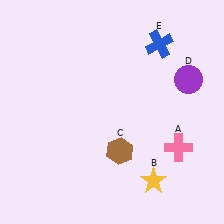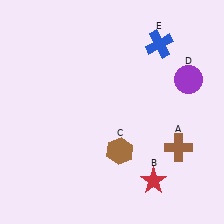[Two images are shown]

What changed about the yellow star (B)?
In Image 1, B is yellow. In Image 2, it changed to red.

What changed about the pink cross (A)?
In Image 1, A is pink. In Image 2, it changed to brown.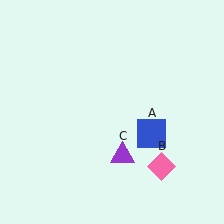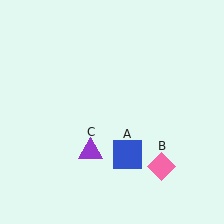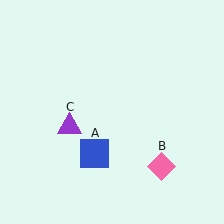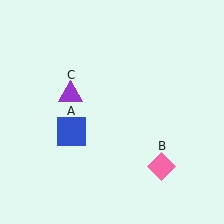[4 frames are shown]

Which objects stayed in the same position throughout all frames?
Pink diamond (object B) remained stationary.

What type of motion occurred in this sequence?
The blue square (object A), purple triangle (object C) rotated clockwise around the center of the scene.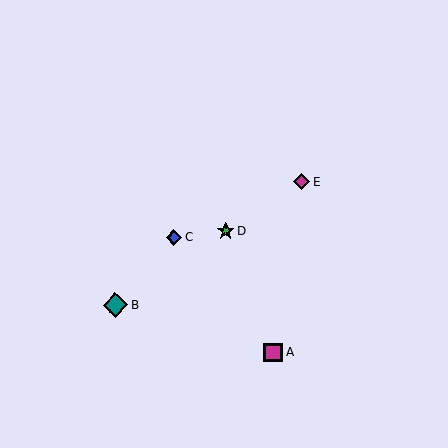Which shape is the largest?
The teal diamond (labeled B) is the largest.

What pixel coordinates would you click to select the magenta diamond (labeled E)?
Click at (302, 182) to select the magenta diamond E.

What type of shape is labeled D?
Shape D is a green star.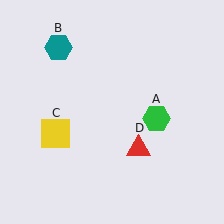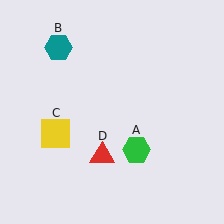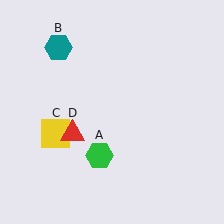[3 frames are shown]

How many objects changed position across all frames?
2 objects changed position: green hexagon (object A), red triangle (object D).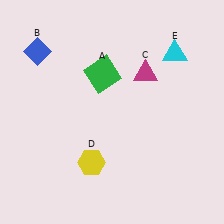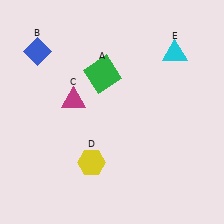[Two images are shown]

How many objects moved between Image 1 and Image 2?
1 object moved between the two images.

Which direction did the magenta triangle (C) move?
The magenta triangle (C) moved left.